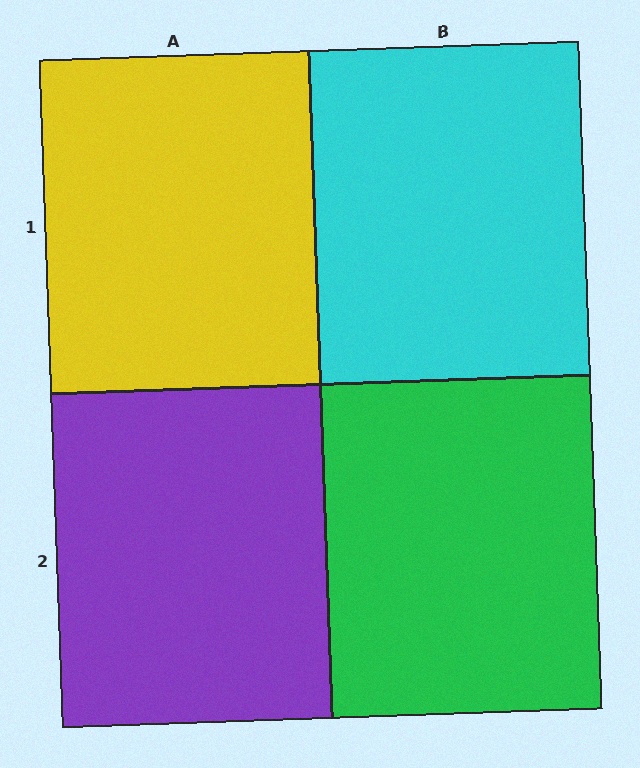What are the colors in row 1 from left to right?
Yellow, cyan.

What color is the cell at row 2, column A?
Purple.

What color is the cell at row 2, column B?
Green.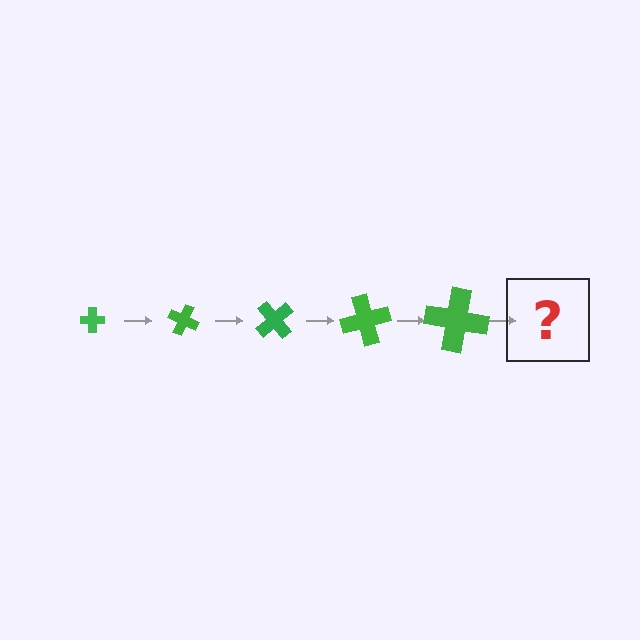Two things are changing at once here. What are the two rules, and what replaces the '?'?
The two rules are that the cross grows larger each step and it rotates 25 degrees each step. The '?' should be a cross, larger than the previous one and rotated 125 degrees from the start.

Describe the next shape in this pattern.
It should be a cross, larger than the previous one and rotated 125 degrees from the start.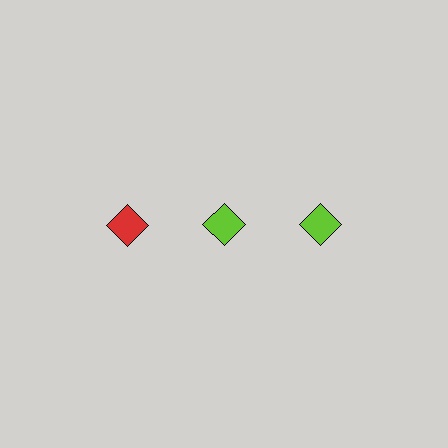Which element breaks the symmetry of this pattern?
The red diamond in the top row, leftmost column breaks the symmetry. All other shapes are lime diamonds.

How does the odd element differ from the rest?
It has a different color: red instead of lime.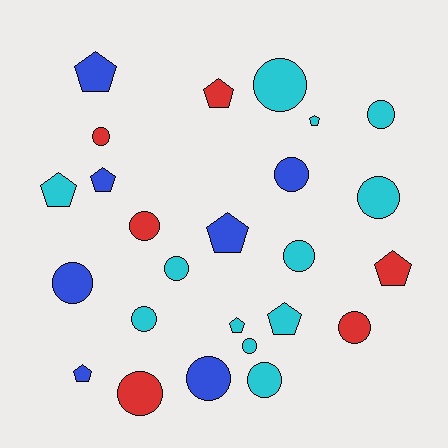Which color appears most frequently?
Cyan, with 12 objects.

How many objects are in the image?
There are 25 objects.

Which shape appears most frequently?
Circle, with 15 objects.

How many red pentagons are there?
There are 2 red pentagons.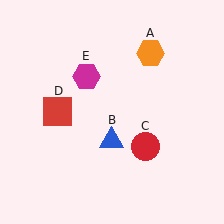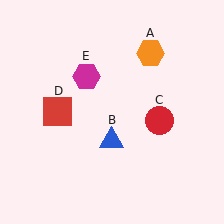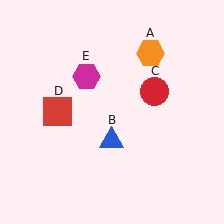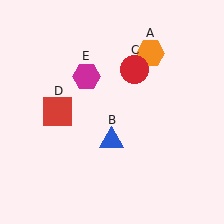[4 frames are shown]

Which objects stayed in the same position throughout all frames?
Orange hexagon (object A) and blue triangle (object B) and red square (object D) and magenta hexagon (object E) remained stationary.